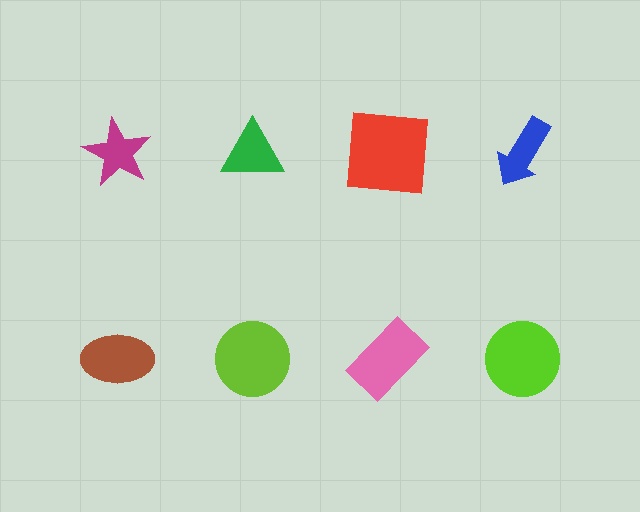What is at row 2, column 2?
A lime circle.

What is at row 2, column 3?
A pink rectangle.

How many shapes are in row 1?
4 shapes.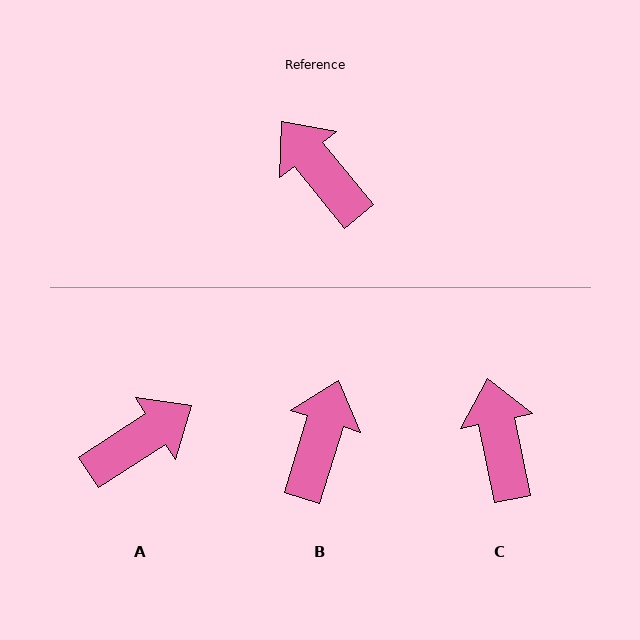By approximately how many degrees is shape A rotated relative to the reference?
Approximately 96 degrees clockwise.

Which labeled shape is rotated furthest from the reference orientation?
A, about 96 degrees away.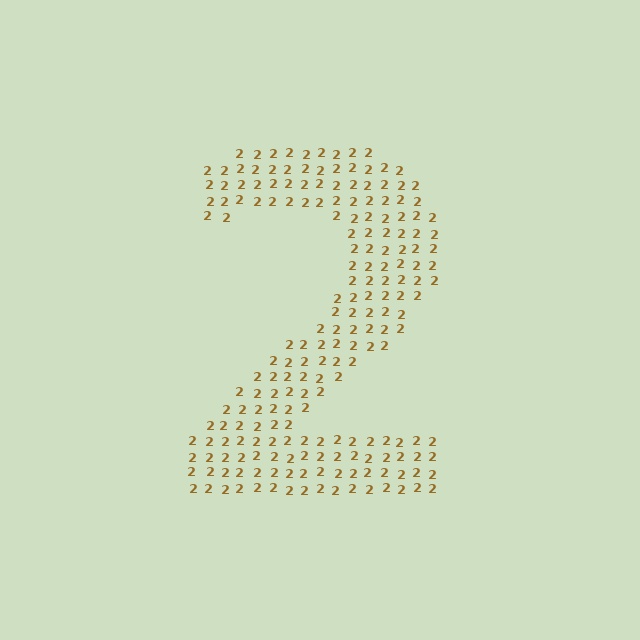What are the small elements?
The small elements are digit 2's.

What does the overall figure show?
The overall figure shows the digit 2.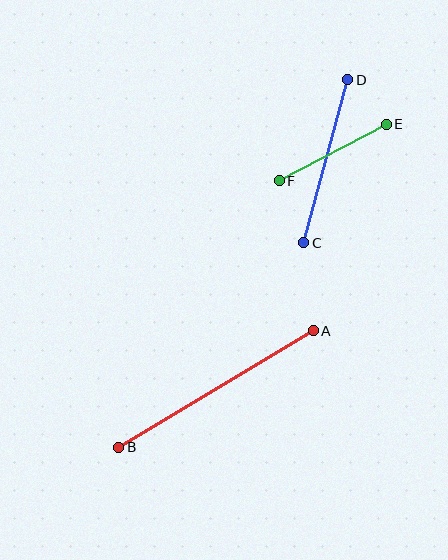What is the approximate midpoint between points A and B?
The midpoint is at approximately (216, 389) pixels.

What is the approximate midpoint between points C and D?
The midpoint is at approximately (326, 161) pixels.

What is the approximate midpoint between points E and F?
The midpoint is at approximately (333, 152) pixels.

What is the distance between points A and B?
The distance is approximately 227 pixels.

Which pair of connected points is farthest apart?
Points A and B are farthest apart.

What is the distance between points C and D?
The distance is approximately 169 pixels.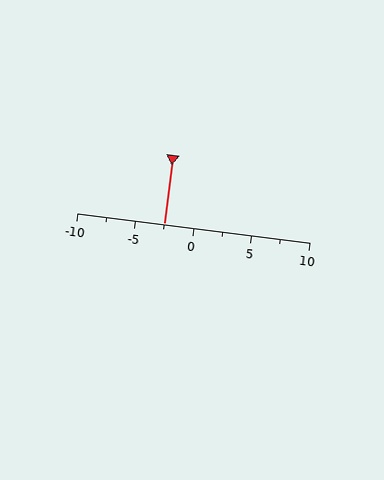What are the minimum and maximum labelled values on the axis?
The axis runs from -10 to 10.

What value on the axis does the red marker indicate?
The marker indicates approximately -2.5.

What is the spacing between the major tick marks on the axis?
The major ticks are spaced 5 apart.